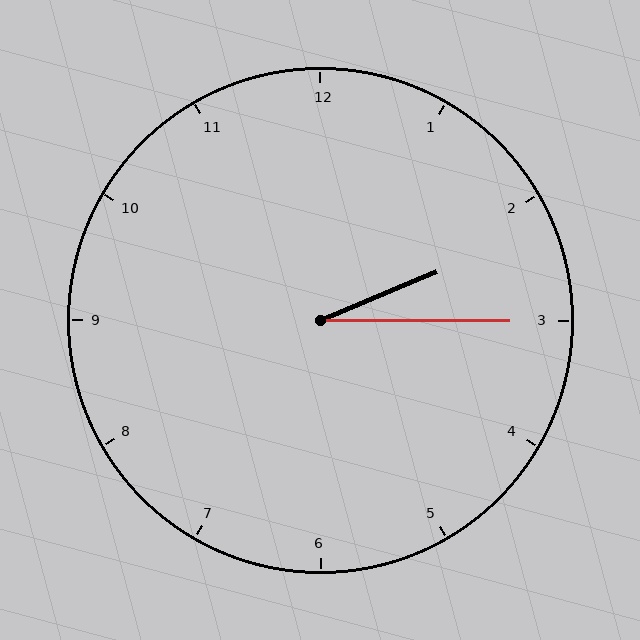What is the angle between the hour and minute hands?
Approximately 22 degrees.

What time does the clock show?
2:15.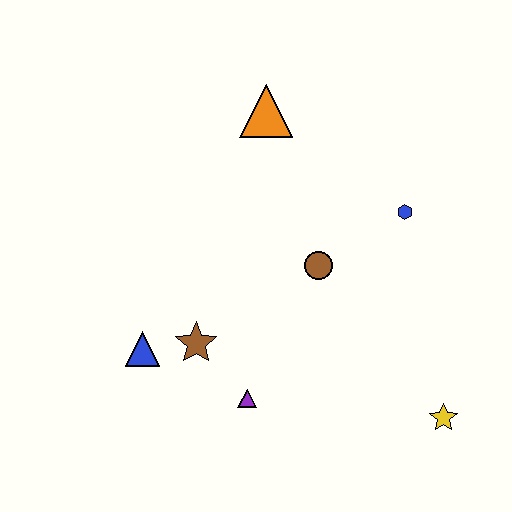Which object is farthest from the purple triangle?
The orange triangle is farthest from the purple triangle.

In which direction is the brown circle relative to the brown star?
The brown circle is to the right of the brown star.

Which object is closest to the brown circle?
The blue hexagon is closest to the brown circle.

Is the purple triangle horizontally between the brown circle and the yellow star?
No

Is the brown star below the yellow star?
No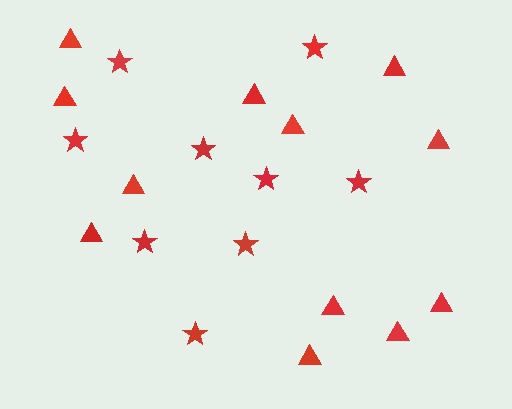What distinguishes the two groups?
There are 2 groups: one group of stars (9) and one group of triangles (12).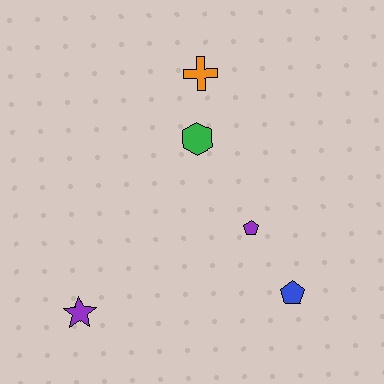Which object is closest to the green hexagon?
The orange cross is closest to the green hexagon.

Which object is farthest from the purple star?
The orange cross is farthest from the purple star.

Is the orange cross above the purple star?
Yes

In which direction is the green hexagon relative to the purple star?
The green hexagon is above the purple star.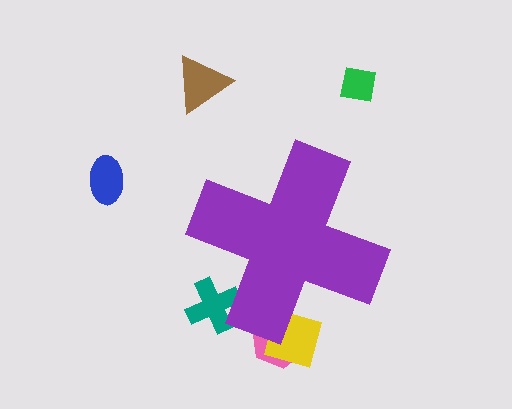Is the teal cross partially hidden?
Yes, the teal cross is partially hidden behind the purple cross.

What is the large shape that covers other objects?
A purple cross.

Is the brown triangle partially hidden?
No, the brown triangle is fully visible.